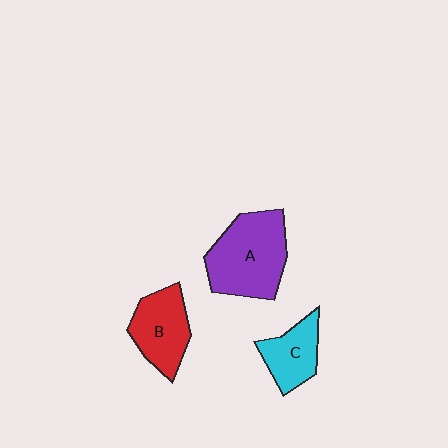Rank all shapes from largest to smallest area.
From largest to smallest: A (purple), B (red), C (cyan).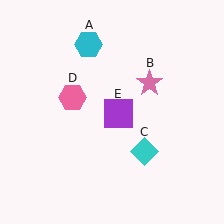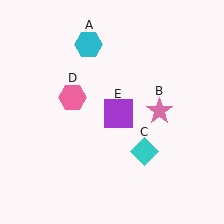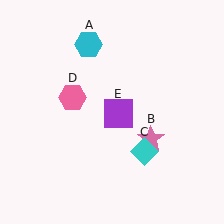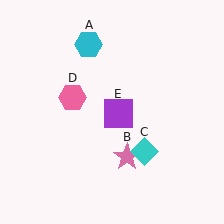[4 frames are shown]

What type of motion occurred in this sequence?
The pink star (object B) rotated clockwise around the center of the scene.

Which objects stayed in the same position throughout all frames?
Cyan hexagon (object A) and cyan diamond (object C) and pink hexagon (object D) and purple square (object E) remained stationary.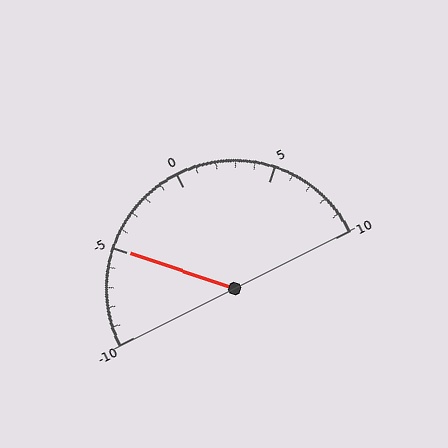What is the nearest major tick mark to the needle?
The nearest major tick mark is -5.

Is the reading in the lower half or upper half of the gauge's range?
The reading is in the lower half of the range (-10 to 10).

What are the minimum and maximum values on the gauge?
The gauge ranges from -10 to 10.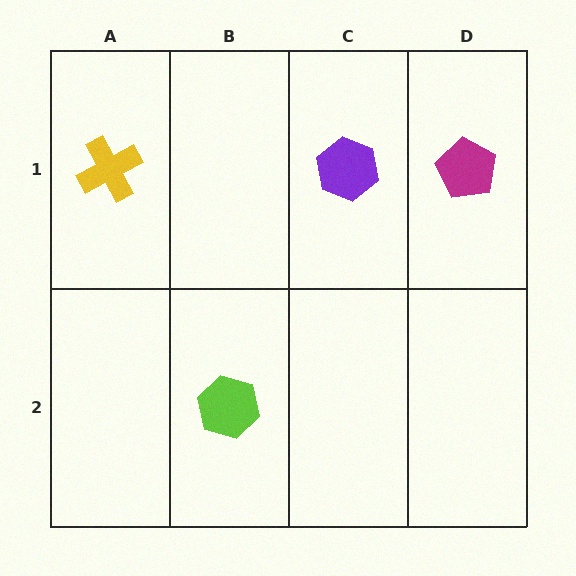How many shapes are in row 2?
1 shape.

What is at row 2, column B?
A lime hexagon.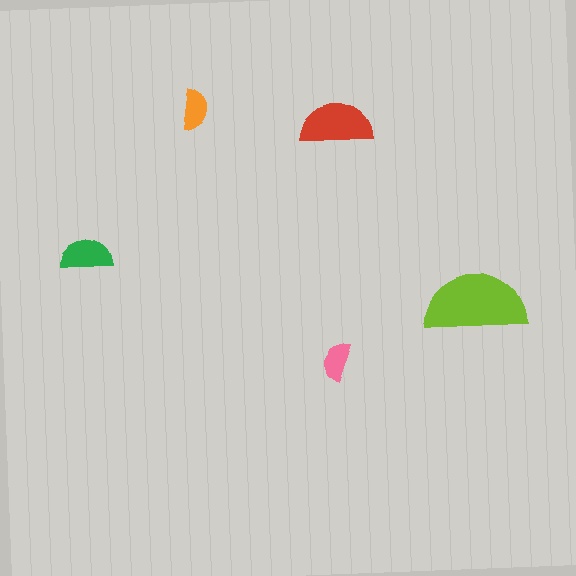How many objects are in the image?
There are 5 objects in the image.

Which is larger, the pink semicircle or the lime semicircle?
The lime one.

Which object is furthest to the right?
The lime semicircle is rightmost.